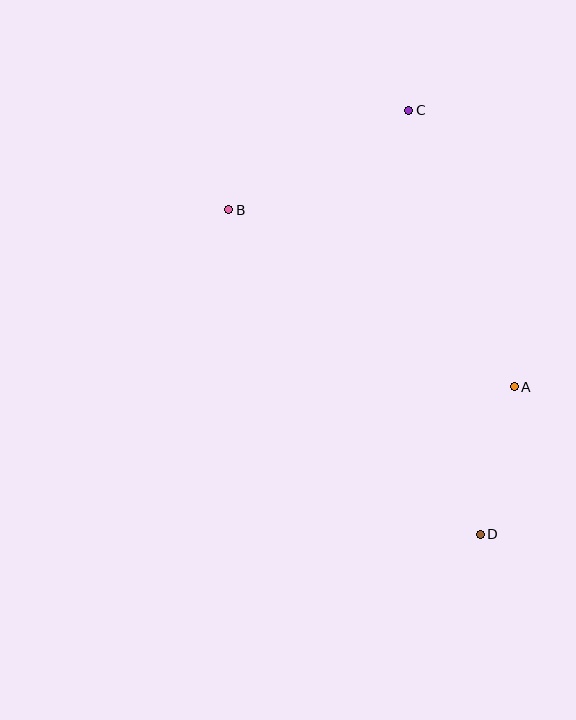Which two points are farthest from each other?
Points C and D are farthest from each other.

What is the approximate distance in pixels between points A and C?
The distance between A and C is approximately 296 pixels.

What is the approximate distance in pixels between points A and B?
The distance between A and B is approximately 336 pixels.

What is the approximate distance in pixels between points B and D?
The distance between B and D is approximately 410 pixels.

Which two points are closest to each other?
Points A and D are closest to each other.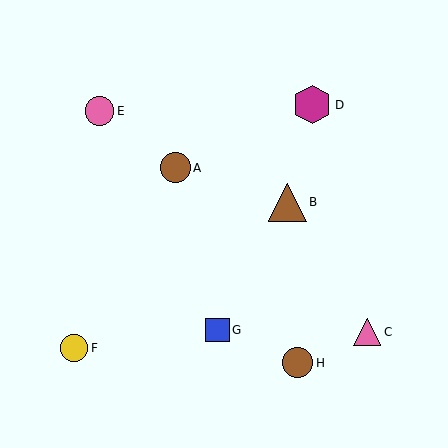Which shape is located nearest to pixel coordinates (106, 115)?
The pink circle (labeled E) at (100, 111) is nearest to that location.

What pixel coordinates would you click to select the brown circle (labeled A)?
Click at (175, 168) to select the brown circle A.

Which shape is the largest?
The magenta hexagon (labeled D) is the largest.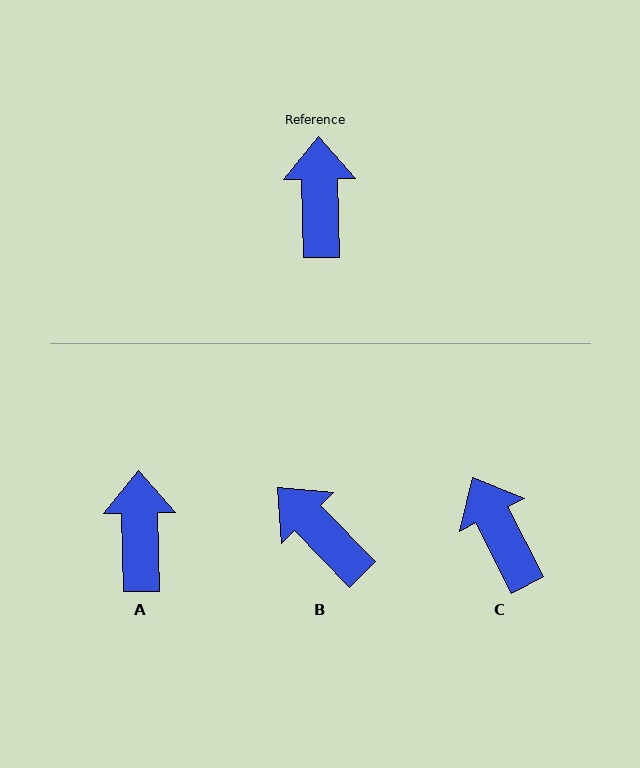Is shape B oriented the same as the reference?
No, it is off by about 43 degrees.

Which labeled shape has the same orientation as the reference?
A.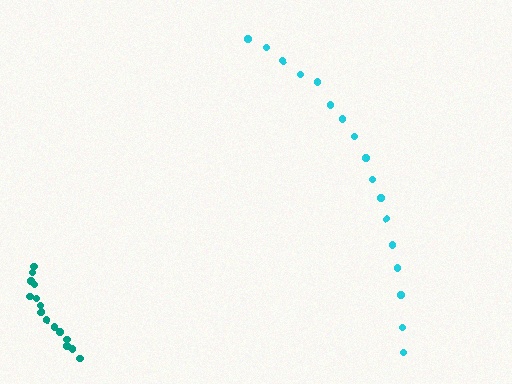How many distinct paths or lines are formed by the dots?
There are 2 distinct paths.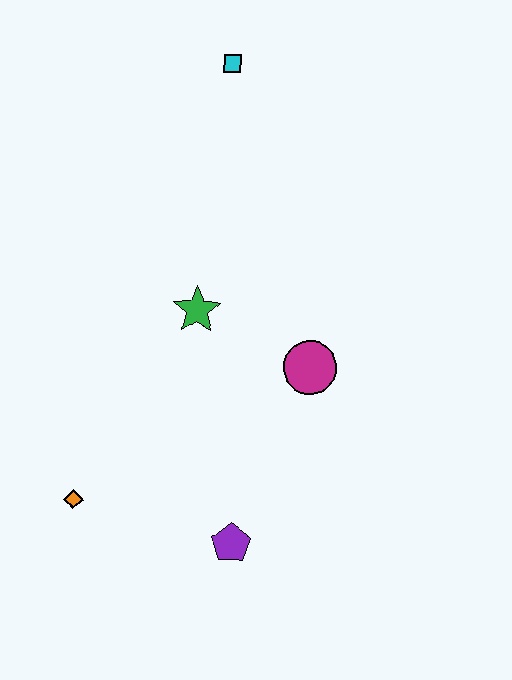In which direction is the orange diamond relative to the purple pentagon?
The orange diamond is to the left of the purple pentagon.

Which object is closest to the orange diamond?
The purple pentagon is closest to the orange diamond.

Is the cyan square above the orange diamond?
Yes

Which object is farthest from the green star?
The cyan square is farthest from the green star.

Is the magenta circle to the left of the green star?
No